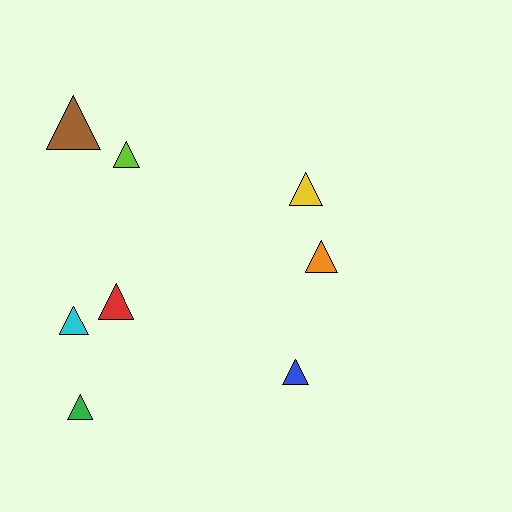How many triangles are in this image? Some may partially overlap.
There are 8 triangles.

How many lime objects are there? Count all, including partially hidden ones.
There is 1 lime object.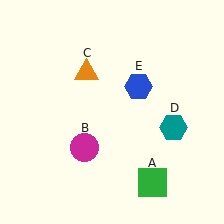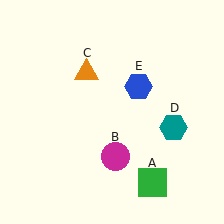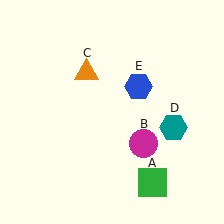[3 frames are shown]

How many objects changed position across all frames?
1 object changed position: magenta circle (object B).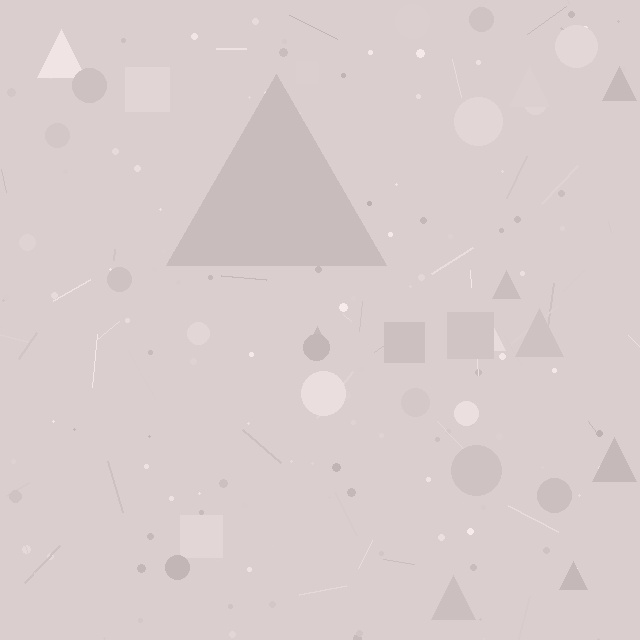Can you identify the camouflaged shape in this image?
The camouflaged shape is a triangle.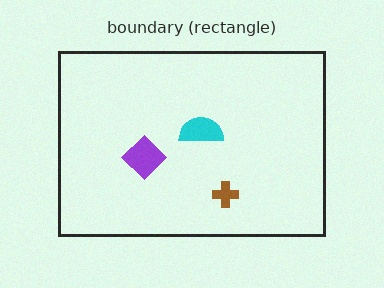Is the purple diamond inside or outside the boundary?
Inside.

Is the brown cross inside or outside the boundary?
Inside.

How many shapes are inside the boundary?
3 inside, 0 outside.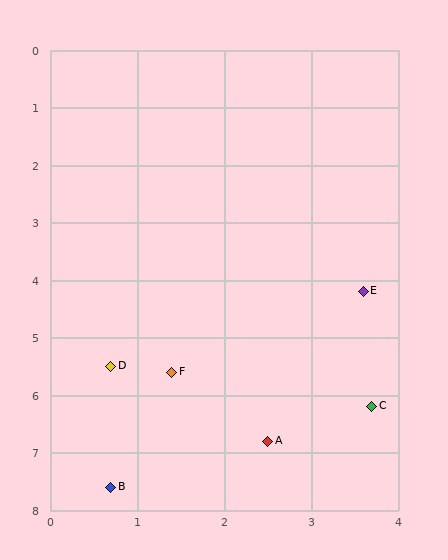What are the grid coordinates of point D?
Point D is at approximately (0.7, 5.5).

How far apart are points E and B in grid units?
Points E and B are about 4.5 grid units apart.